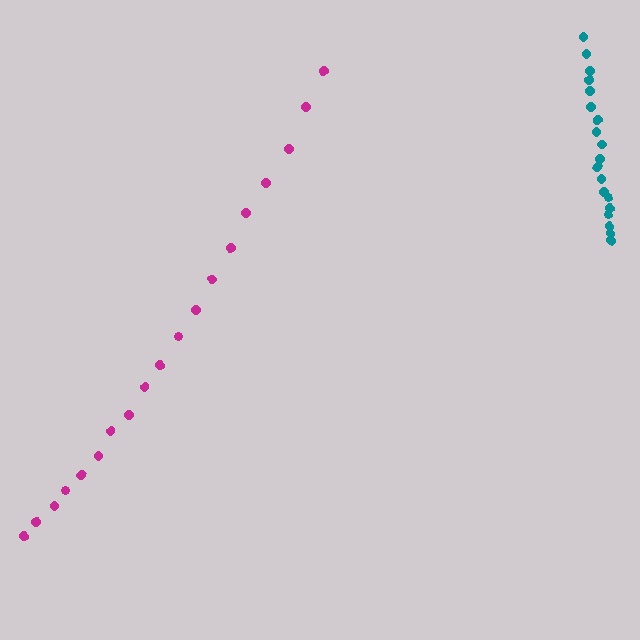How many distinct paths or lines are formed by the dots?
There are 2 distinct paths.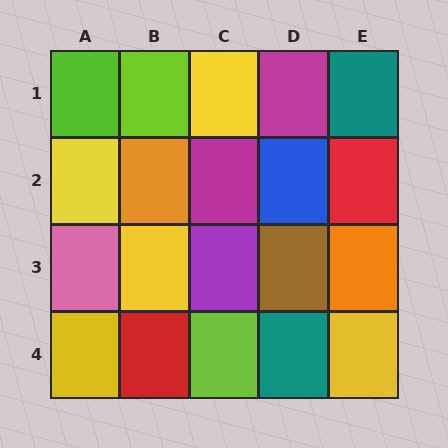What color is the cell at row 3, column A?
Pink.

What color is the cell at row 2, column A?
Yellow.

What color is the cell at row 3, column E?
Orange.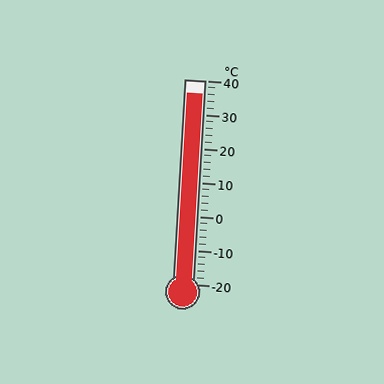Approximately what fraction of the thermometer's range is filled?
The thermometer is filled to approximately 95% of its range.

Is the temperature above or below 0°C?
The temperature is above 0°C.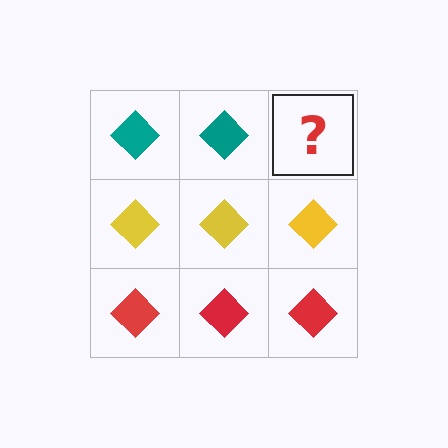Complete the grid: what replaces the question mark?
The question mark should be replaced with a teal diamond.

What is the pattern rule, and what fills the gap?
The rule is that each row has a consistent color. The gap should be filled with a teal diamond.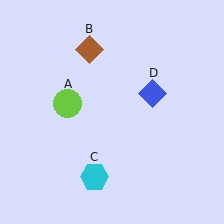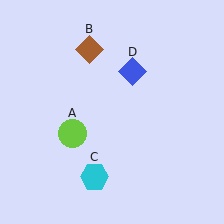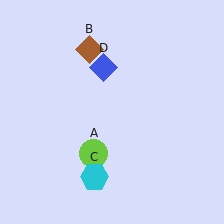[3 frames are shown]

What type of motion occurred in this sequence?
The lime circle (object A), blue diamond (object D) rotated counterclockwise around the center of the scene.